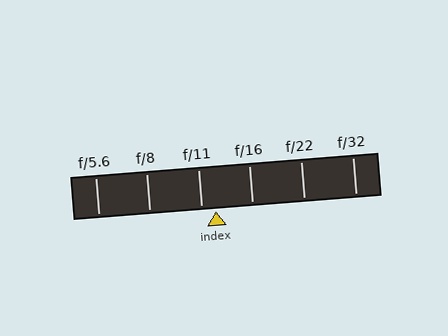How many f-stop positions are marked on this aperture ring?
There are 6 f-stop positions marked.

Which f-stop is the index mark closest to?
The index mark is closest to f/11.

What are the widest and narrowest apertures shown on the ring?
The widest aperture shown is f/5.6 and the narrowest is f/32.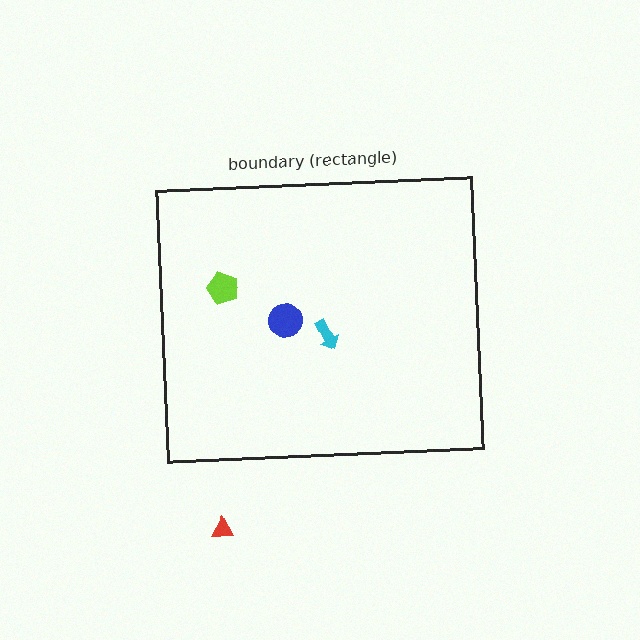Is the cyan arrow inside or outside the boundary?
Inside.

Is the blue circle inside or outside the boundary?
Inside.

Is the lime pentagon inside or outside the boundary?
Inside.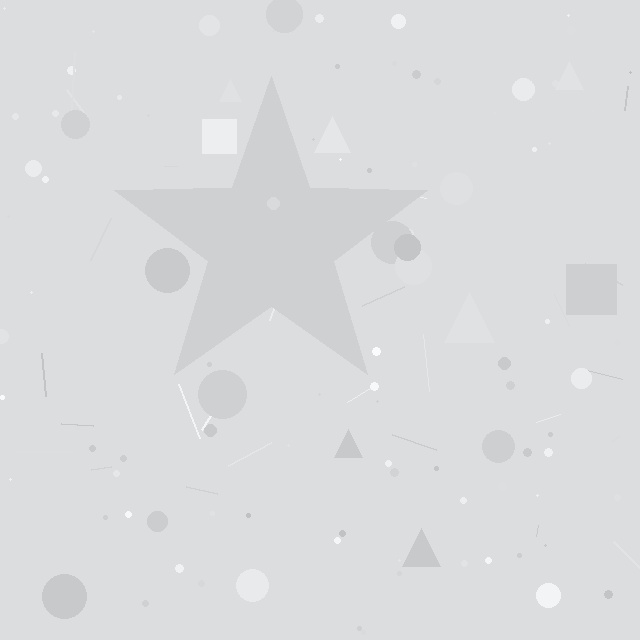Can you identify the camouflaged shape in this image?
The camouflaged shape is a star.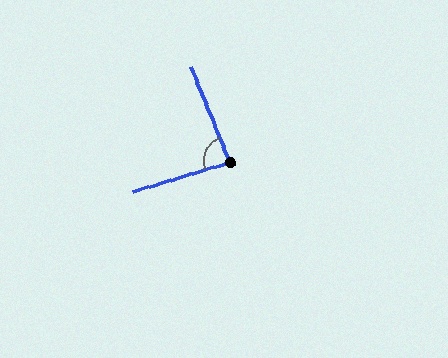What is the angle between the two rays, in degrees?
Approximately 85 degrees.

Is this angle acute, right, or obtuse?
It is acute.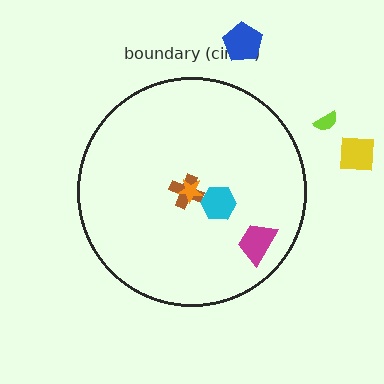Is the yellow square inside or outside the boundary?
Outside.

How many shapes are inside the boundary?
4 inside, 3 outside.